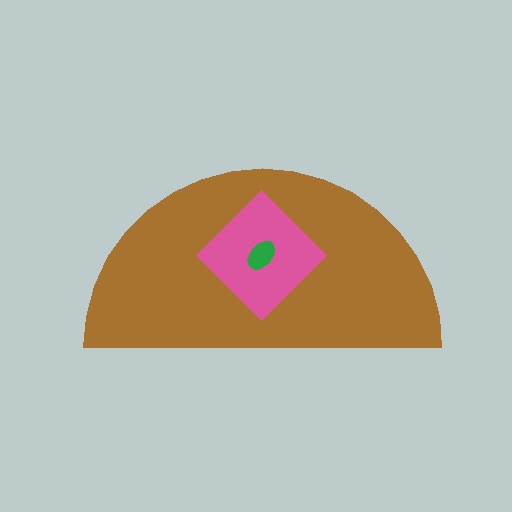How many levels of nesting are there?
3.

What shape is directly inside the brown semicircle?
The pink diamond.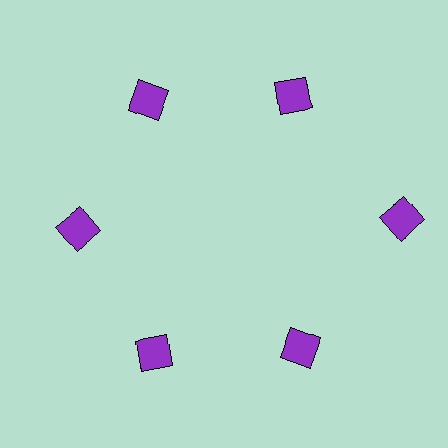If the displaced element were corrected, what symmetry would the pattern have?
It would have 6-fold rotational symmetry — the pattern would map onto itself every 60 degrees.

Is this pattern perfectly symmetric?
No. The 6 purple squares are arranged in a ring, but one element near the 3 o'clock position is pushed outward from the center, breaking the 6-fold rotational symmetry.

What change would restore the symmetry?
The symmetry would be restored by moving it inward, back onto the ring so that all 6 squares sit at equal angles and equal distance from the center.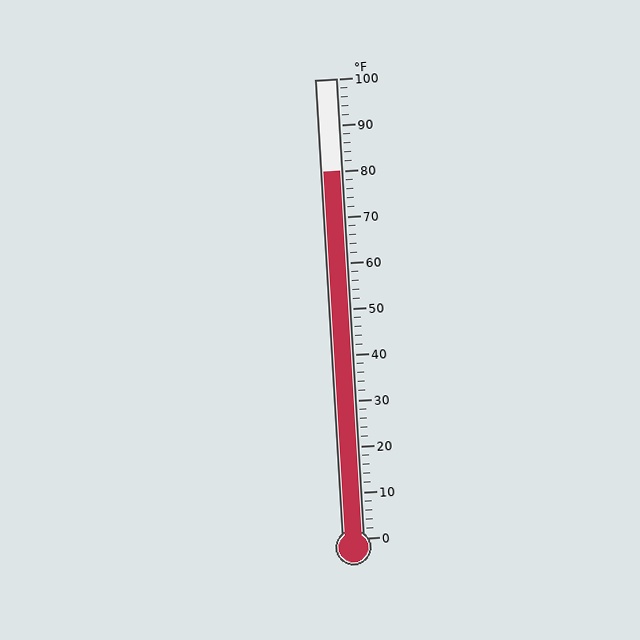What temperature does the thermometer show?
The thermometer shows approximately 80°F.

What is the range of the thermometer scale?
The thermometer scale ranges from 0°F to 100°F.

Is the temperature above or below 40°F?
The temperature is above 40°F.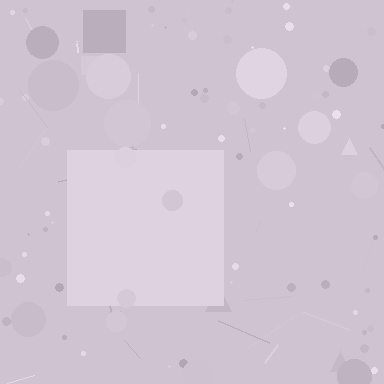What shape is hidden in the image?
A square is hidden in the image.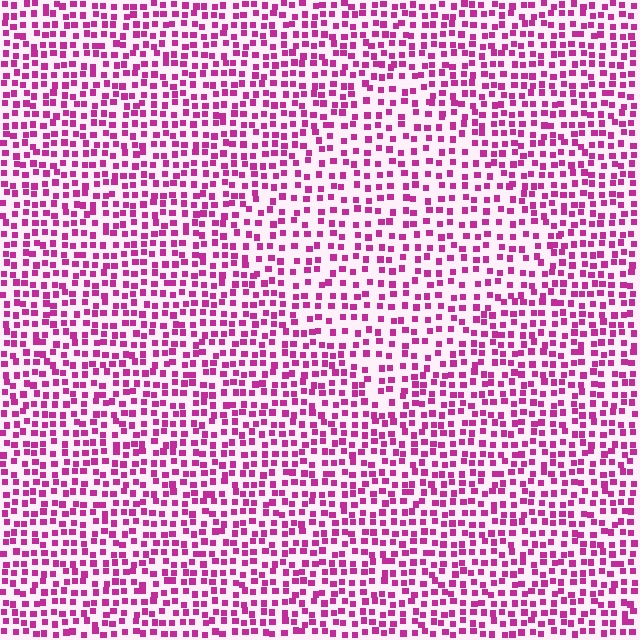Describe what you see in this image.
The image contains small magenta elements arranged at two different densities. A diamond-shaped region is visible where the elements are less densely packed than the surrounding area.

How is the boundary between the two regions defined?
The boundary is defined by a change in element density (approximately 1.5x ratio). All elements are the same color, size, and shape.